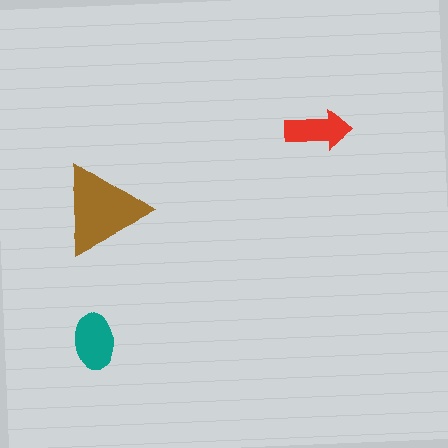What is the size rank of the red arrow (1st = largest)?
3rd.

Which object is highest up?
The red arrow is topmost.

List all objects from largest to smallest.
The brown triangle, the teal ellipse, the red arrow.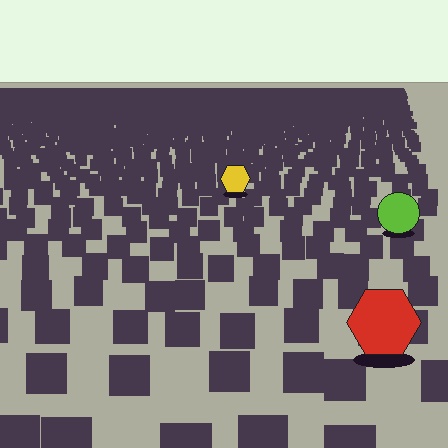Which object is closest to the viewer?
The red hexagon is closest. The texture marks near it are larger and more spread out.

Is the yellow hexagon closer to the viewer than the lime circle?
No. The lime circle is closer — you can tell from the texture gradient: the ground texture is coarser near it.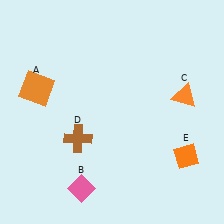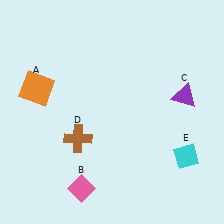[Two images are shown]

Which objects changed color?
C changed from orange to purple. E changed from orange to cyan.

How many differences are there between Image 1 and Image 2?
There are 2 differences between the two images.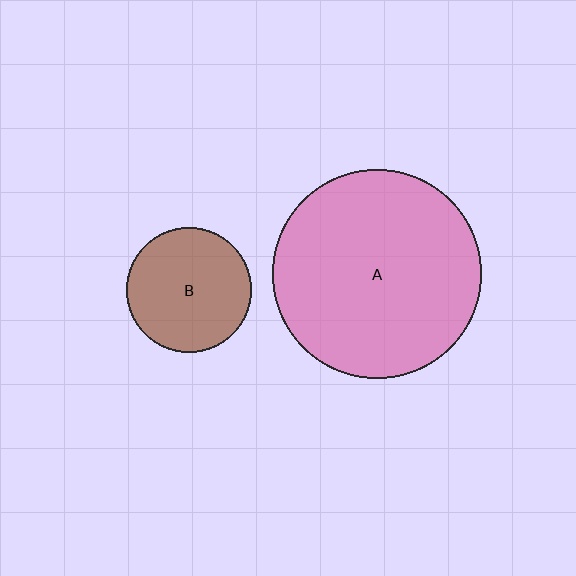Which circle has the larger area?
Circle A (pink).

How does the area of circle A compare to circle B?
Approximately 2.8 times.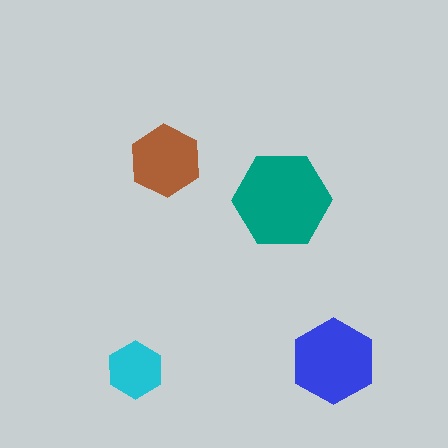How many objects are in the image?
There are 4 objects in the image.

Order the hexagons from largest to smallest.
the teal one, the blue one, the brown one, the cyan one.